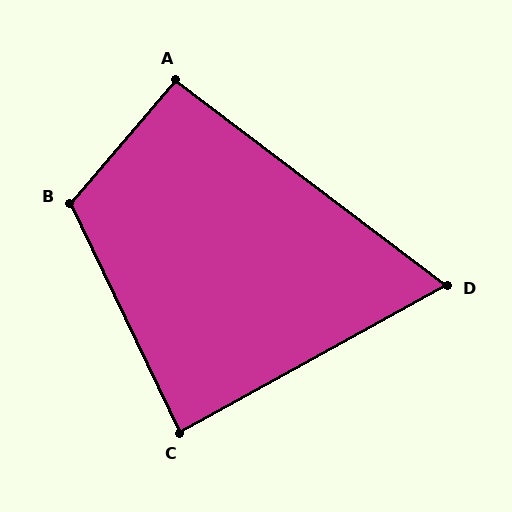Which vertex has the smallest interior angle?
D, at approximately 66 degrees.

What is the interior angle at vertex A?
Approximately 93 degrees (approximately right).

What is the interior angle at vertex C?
Approximately 87 degrees (approximately right).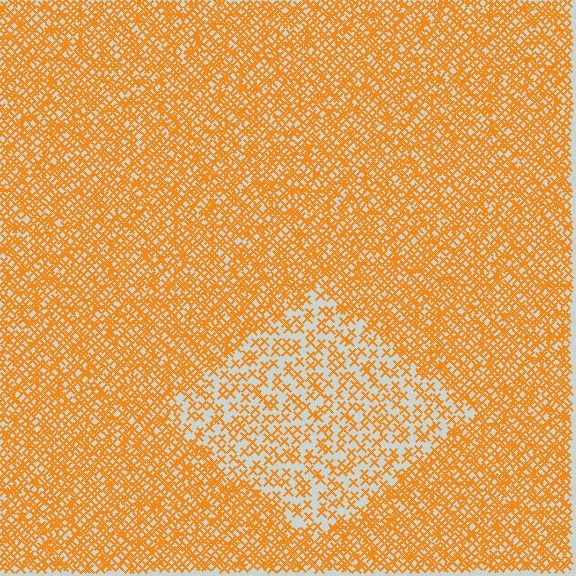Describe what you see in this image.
The image contains small orange elements arranged at two different densities. A diamond-shaped region is visible where the elements are less densely packed than the surrounding area.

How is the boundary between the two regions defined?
The boundary is defined by a change in element density (approximately 2.2x ratio). All elements are the same color, size, and shape.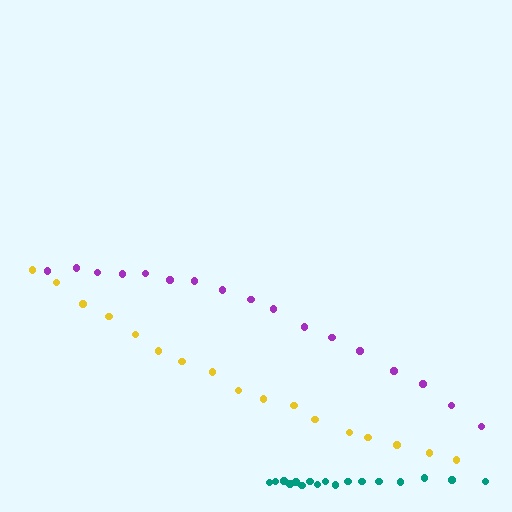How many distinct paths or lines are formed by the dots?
There are 3 distinct paths.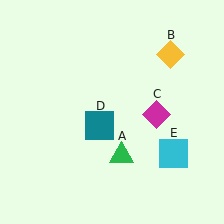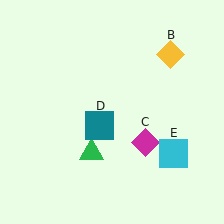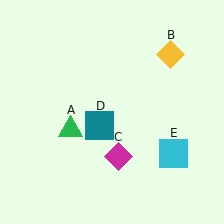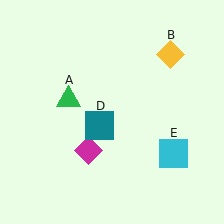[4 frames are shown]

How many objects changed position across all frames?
2 objects changed position: green triangle (object A), magenta diamond (object C).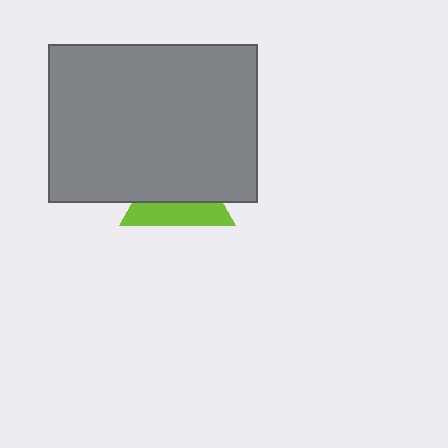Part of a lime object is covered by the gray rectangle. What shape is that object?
It is a triangle.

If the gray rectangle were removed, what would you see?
You would see the complete lime triangle.